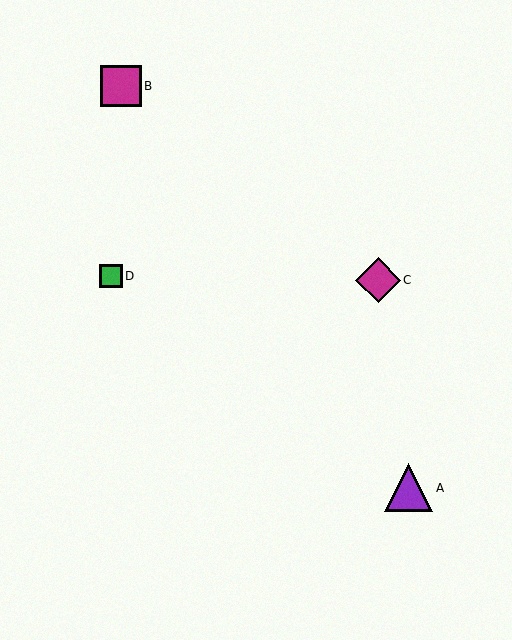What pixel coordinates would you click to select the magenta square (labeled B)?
Click at (121, 86) to select the magenta square B.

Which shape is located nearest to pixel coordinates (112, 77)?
The magenta square (labeled B) at (121, 86) is nearest to that location.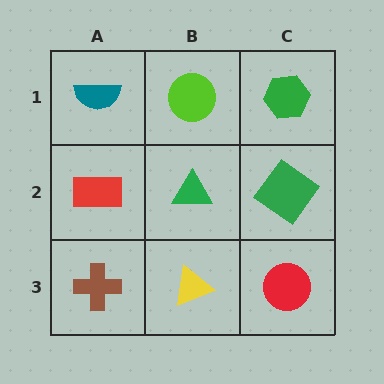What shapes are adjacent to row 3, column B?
A green triangle (row 2, column B), a brown cross (row 3, column A), a red circle (row 3, column C).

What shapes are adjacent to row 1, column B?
A green triangle (row 2, column B), a teal semicircle (row 1, column A), a green hexagon (row 1, column C).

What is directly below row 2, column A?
A brown cross.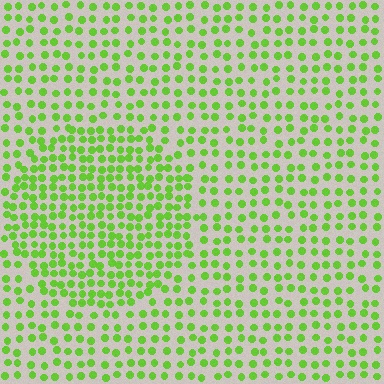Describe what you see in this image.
The image contains small lime elements arranged at two different densities. A circle-shaped region is visible where the elements are more densely packed than the surrounding area.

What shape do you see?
I see a circle.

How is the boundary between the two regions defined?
The boundary is defined by a change in element density (approximately 1.6x ratio). All elements are the same color, size, and shape.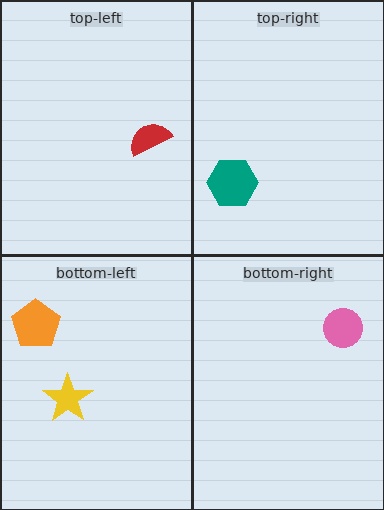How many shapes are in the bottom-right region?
1.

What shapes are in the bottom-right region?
The pink circle.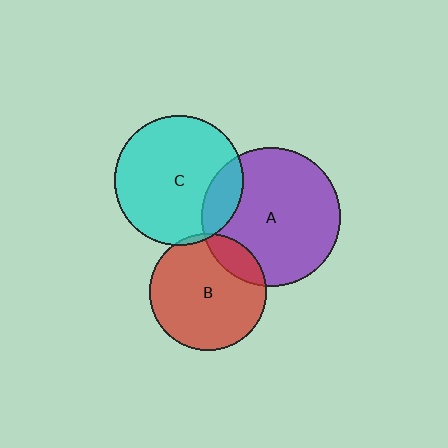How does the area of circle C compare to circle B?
Approximately 1.2 times.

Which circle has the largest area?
Circle A (purple).